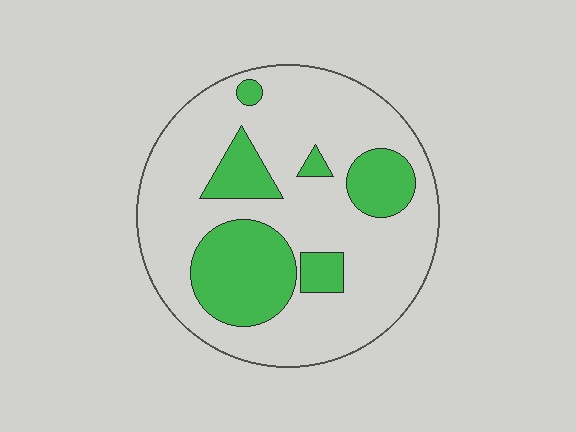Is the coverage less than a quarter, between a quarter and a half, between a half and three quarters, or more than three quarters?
Between a quarter and a half.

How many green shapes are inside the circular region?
6.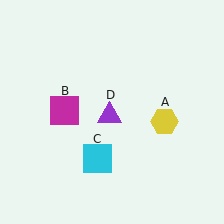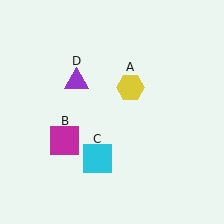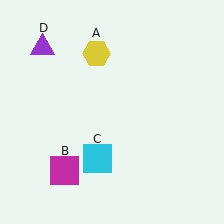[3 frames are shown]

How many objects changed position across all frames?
3 objects changed position: yellow hexagon (object A), magenta square (object B), purple triangle (object D).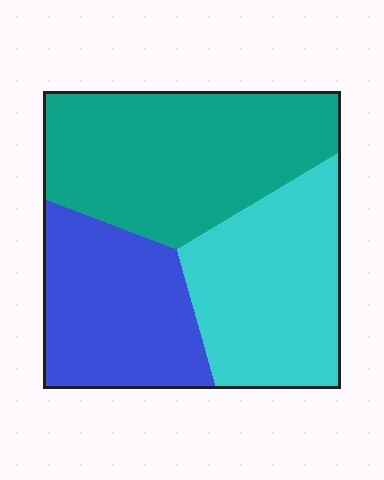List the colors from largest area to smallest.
From largest to smallest: teal, cyan, blue.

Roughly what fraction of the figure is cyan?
Cyan covers about 30% of the figure.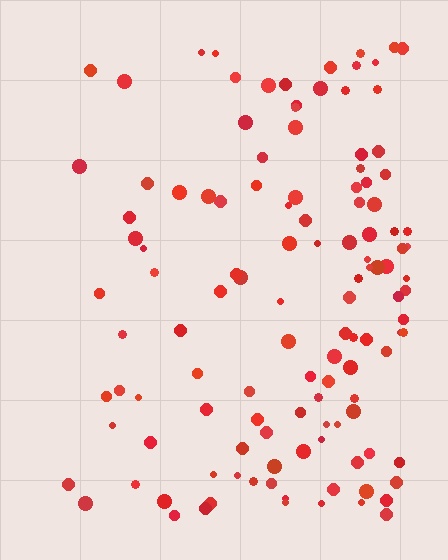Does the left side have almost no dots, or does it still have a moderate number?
Still a moderate number, just noticeably fewer than the right.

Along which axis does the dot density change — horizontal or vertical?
Horizontal.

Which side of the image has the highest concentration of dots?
The right.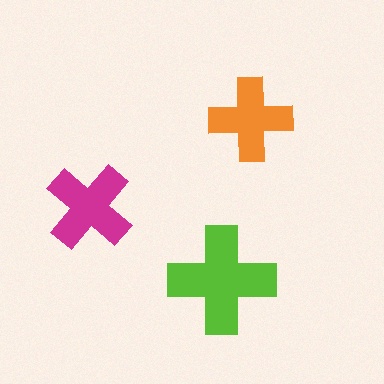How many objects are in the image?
There are 3 objects in the image.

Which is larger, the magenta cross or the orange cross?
The magenta one.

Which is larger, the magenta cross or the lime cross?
The lime one.